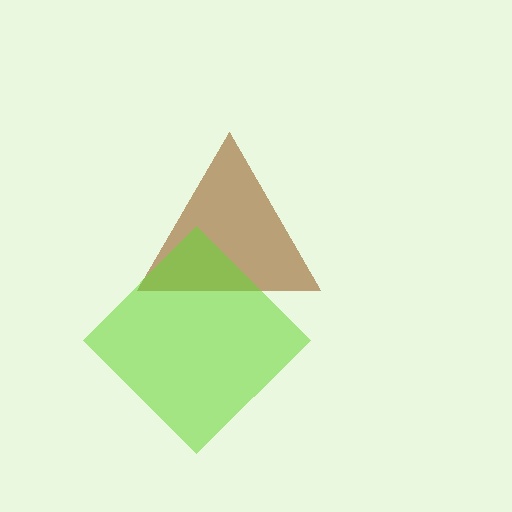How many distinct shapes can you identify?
There are 2 distinct shapes: a brown triangle, a lime diamond.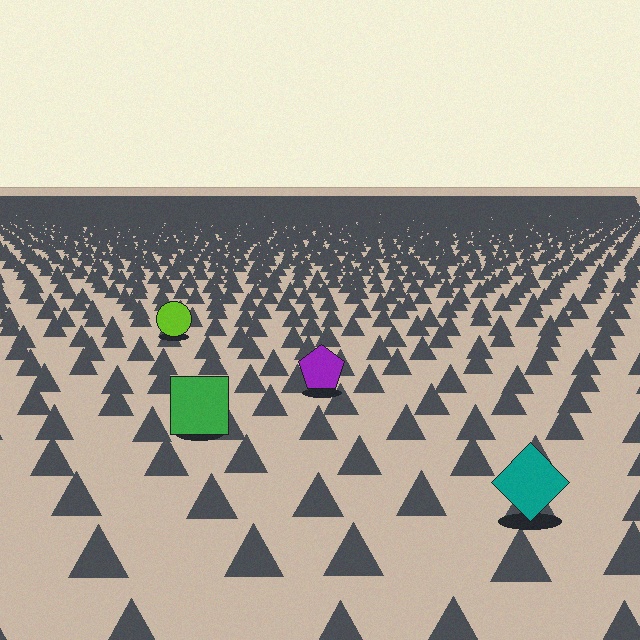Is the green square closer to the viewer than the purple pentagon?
Yes. The green square is closer — you can tell from the texture gradient: the ground texture is coarser near it.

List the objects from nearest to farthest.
From nearest to farthest: the teal diamond, the green square, the purple pentagon, the lime circle.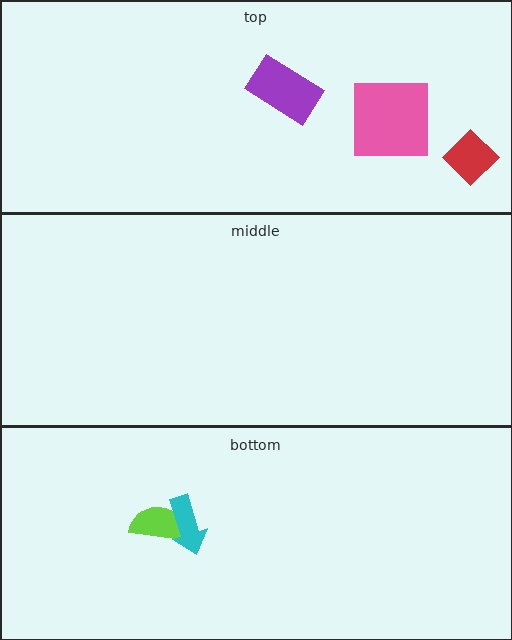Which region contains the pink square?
The top region.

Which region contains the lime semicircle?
The bottom region.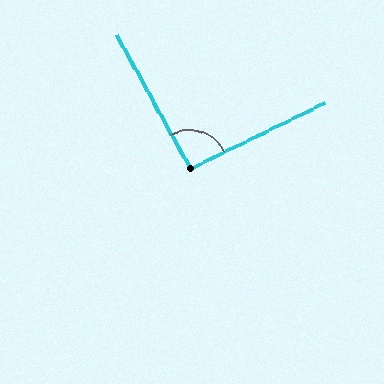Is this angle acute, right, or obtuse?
It is approximately a right angle.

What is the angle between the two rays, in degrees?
Approximately 93 degrees.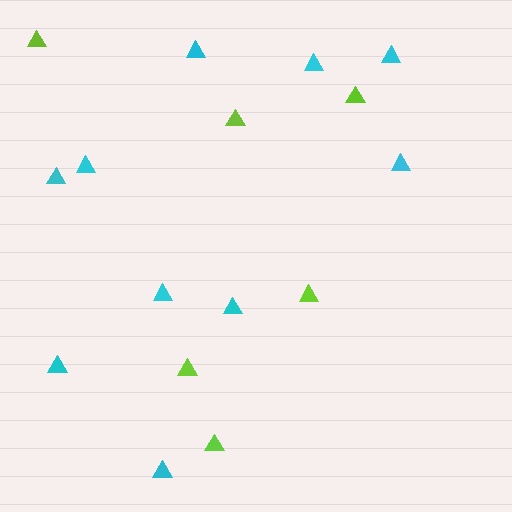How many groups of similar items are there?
There are 2 groups: one group of cyan triangles (10) and one group of lime triangles (6).